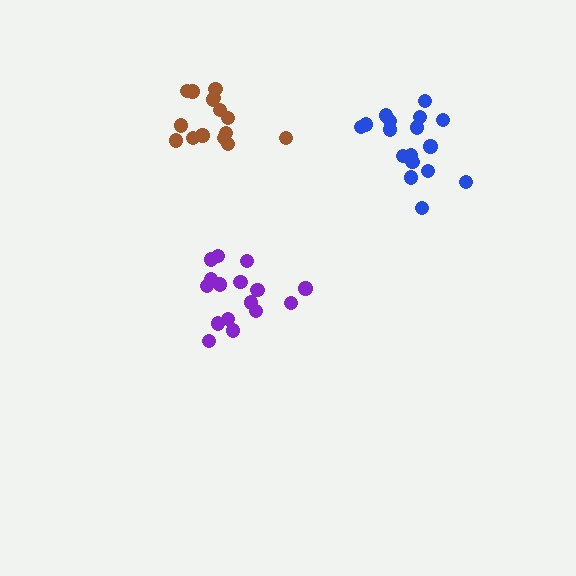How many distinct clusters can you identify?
There are 3 distinct clusters.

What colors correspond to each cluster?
The clusters are colored: blue, brown, purple.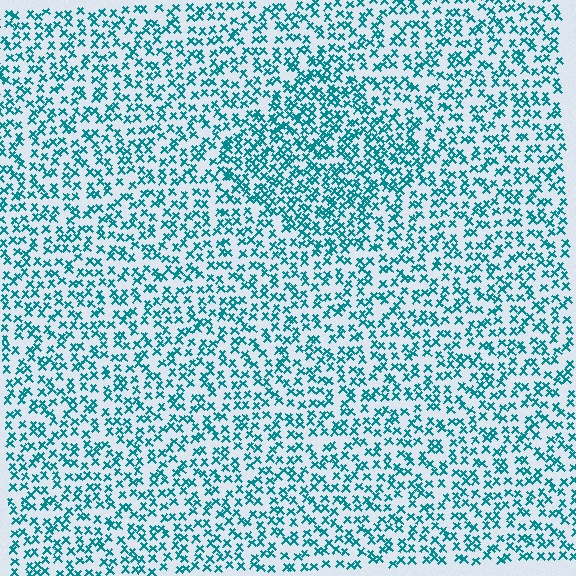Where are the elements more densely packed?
The elements are more densely packed inside the diamond boundary.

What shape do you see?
I see a diamond.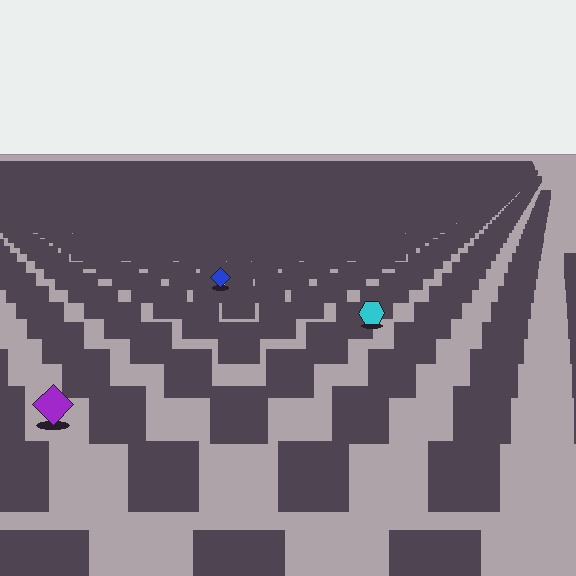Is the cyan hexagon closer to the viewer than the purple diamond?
No. The purple diamond is closer — you can tell from the texture gradient: the ground texture is coarser near it.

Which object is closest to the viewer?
The purple diamond is closest. The texture marks near it are larger and more spread out.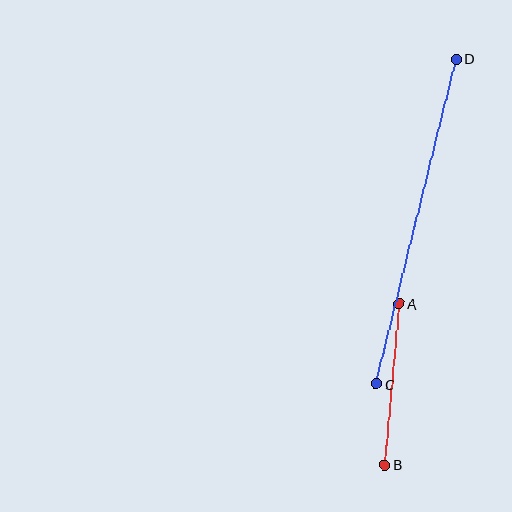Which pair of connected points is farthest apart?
Points C and D are farthest apart.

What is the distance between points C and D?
The distance is approximately 335 pixels.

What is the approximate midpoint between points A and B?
The midpoint is at approximately (392, 384) pixels.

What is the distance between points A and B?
The distance is approximately 162 pixels.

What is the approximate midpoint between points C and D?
The midpoint is at approximately (416, 221) pixels.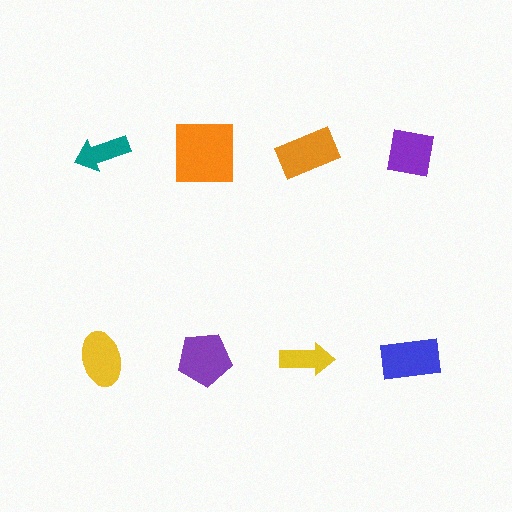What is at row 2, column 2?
A purple pentagon.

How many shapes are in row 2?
4 shapes.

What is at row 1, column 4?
A purple square.